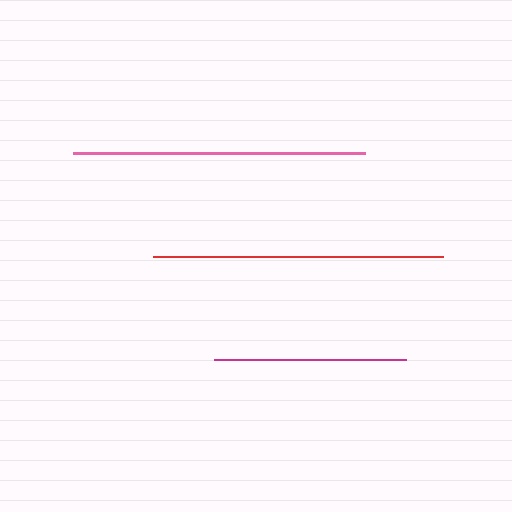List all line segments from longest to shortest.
From longest to shortest: pink, red, magenta.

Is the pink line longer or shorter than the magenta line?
The pink line is longer than the magenta line.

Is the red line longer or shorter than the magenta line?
The red line is longer than the magenta line.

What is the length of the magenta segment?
The magenta segment is approximately 192 pixels long.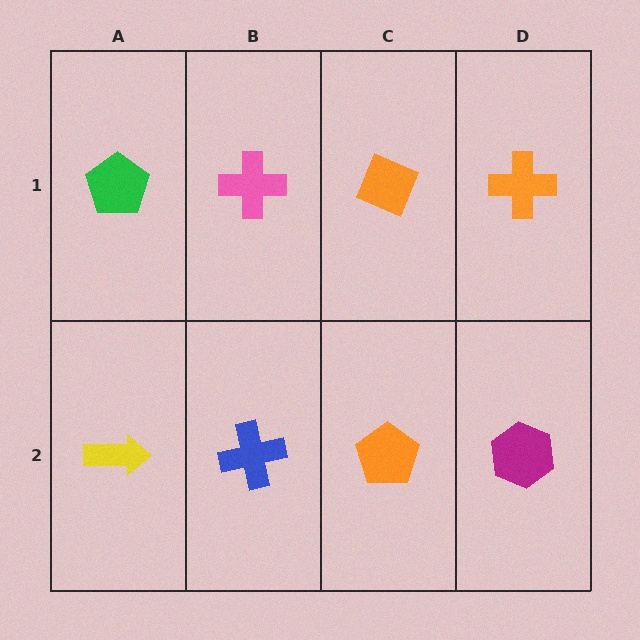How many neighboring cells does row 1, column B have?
3.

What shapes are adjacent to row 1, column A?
A yellow arrow (row 2, column A), a pink cross (row 1, column B).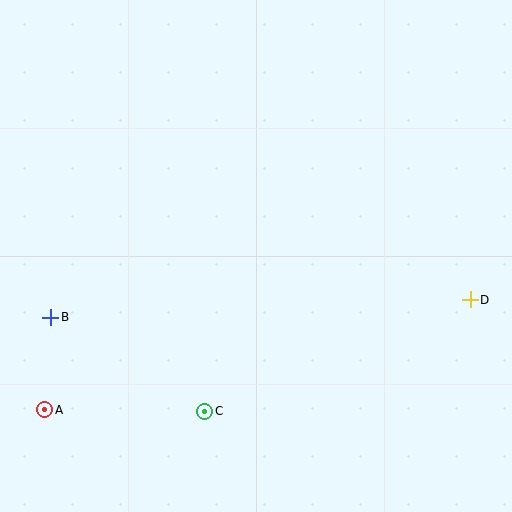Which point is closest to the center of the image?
Point C at (205, 411) is closest to the center.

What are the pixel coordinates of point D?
Point D is at (470, 300).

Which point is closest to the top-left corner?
Point B is closest to the top-left corner.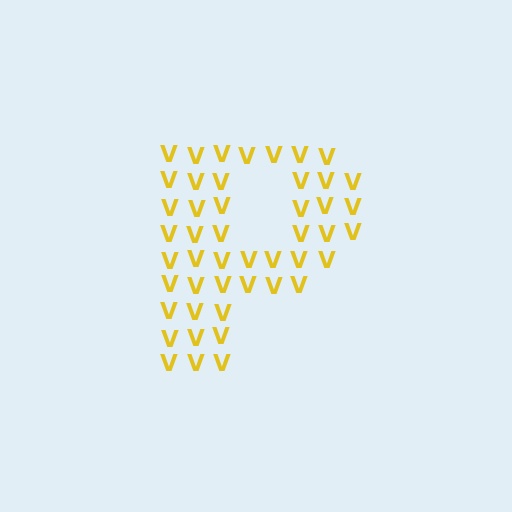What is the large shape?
The large shape is the letter P.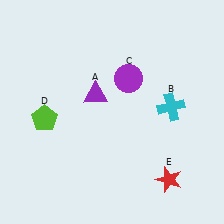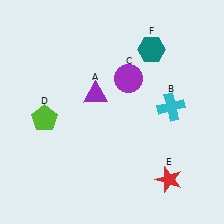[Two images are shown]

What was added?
A teal hexagon (F) was added in Image 2.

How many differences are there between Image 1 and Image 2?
There is 1 difference between the two images.